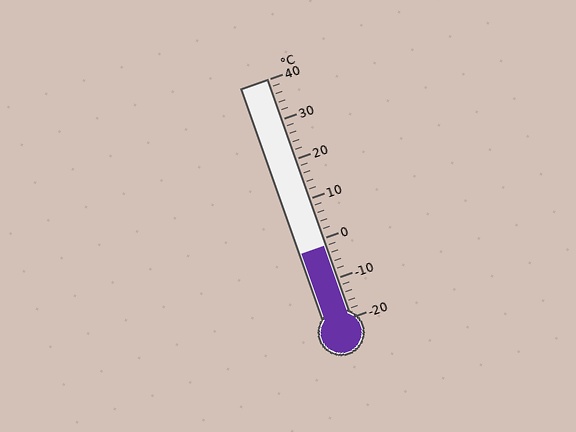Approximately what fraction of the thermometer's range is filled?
The thermometer is filled to approximately 30% of its range.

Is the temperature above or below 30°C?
The temperature is below 30°C.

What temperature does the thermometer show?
The thermometer shows approximately -2°C.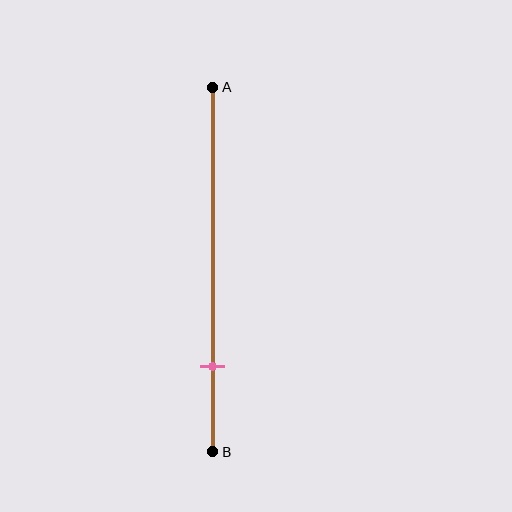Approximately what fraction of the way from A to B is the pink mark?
The pink mark is approximately 75% of the way from A to B.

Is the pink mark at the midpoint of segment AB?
No, the mark is at about 75% from A, not at the 50% midpoint.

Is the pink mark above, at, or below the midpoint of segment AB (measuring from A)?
The pink mark is below the midpoint of segment AB.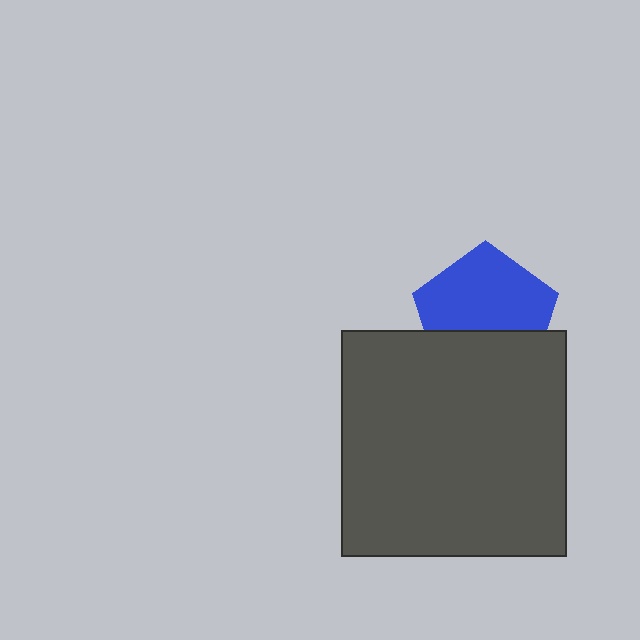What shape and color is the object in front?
The object in front is a dark gray square.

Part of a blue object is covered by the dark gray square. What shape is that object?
It is a pentagon.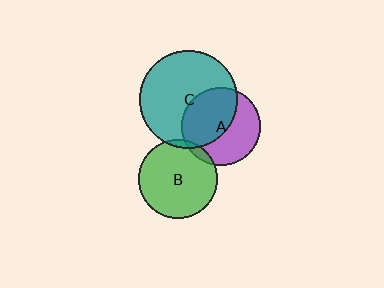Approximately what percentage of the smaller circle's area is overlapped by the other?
Approximately 5%.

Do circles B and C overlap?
Yes.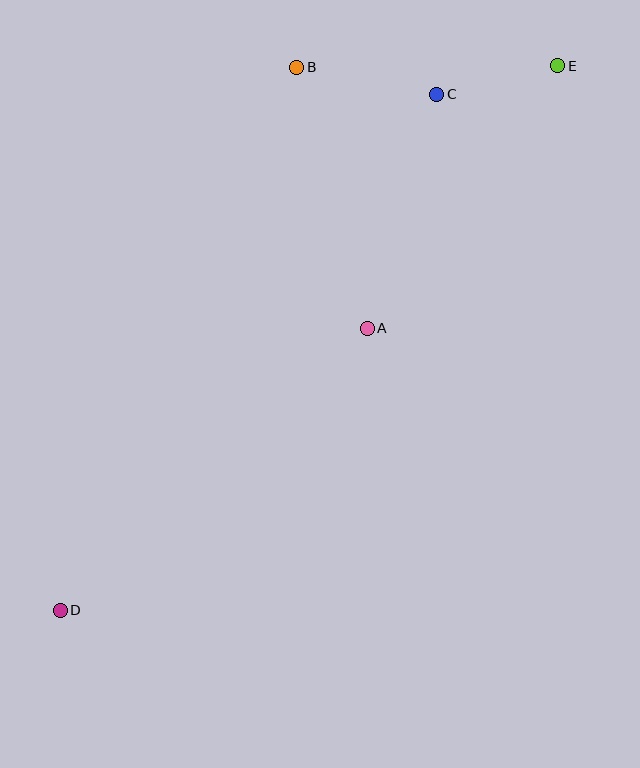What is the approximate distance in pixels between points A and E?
The distance between A and E is approximately 325 pixels.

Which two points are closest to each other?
Points C and E are closest to each other.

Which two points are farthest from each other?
Points D and E are farthest from each other.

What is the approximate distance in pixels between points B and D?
The distance between B and D is approximately 593 pixels.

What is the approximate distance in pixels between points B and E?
The distance between B and E is approximately 261 pixels.